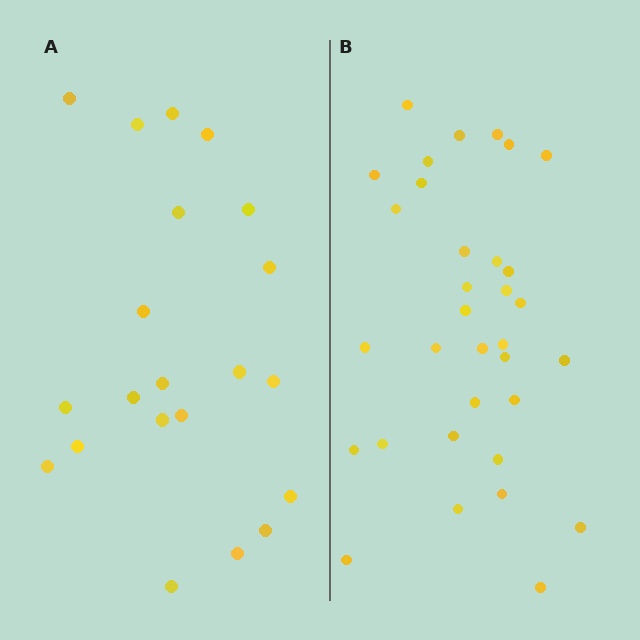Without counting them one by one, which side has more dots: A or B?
Region B (the right region) has more dots.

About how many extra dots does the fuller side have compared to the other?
Region B has roughly 12 or so more dots than region A.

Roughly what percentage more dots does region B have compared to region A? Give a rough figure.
About 55% more.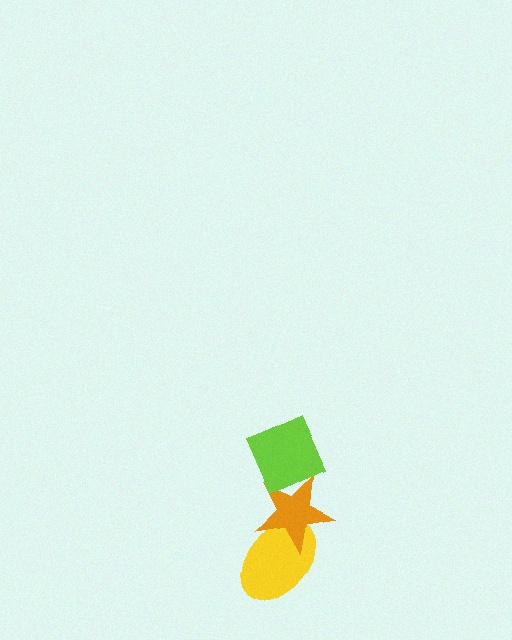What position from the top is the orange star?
The orange star is 2nd from the top.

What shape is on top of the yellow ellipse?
The orange star is on top of the yellow ellipse.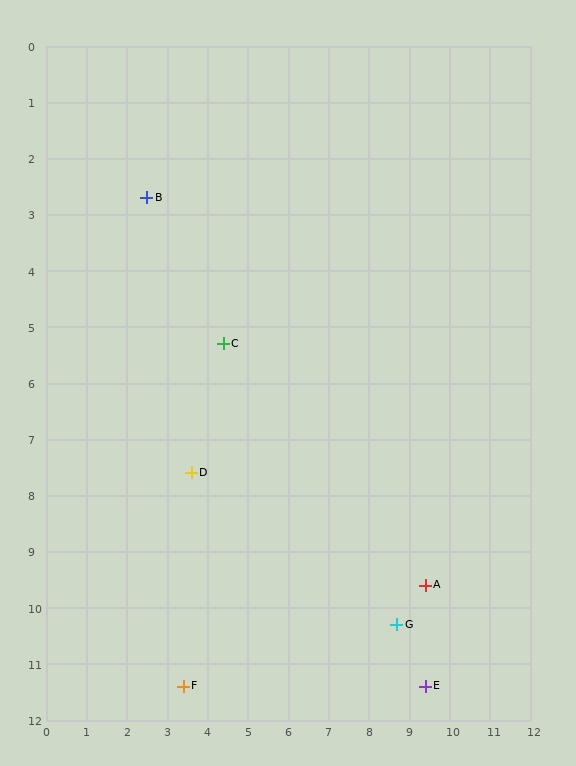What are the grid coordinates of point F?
Point F is at approximately (3.4, 11.4).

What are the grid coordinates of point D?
Point D is at approximately (3.6, 7.6).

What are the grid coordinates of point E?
Point E is at approximately (9.4, 11.4).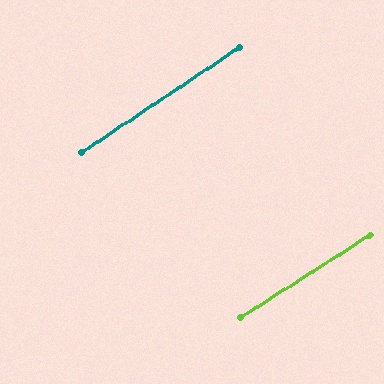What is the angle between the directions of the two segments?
Approximately 1 degree.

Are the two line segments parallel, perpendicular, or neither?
Parallel — their directions differ by only 1.3°.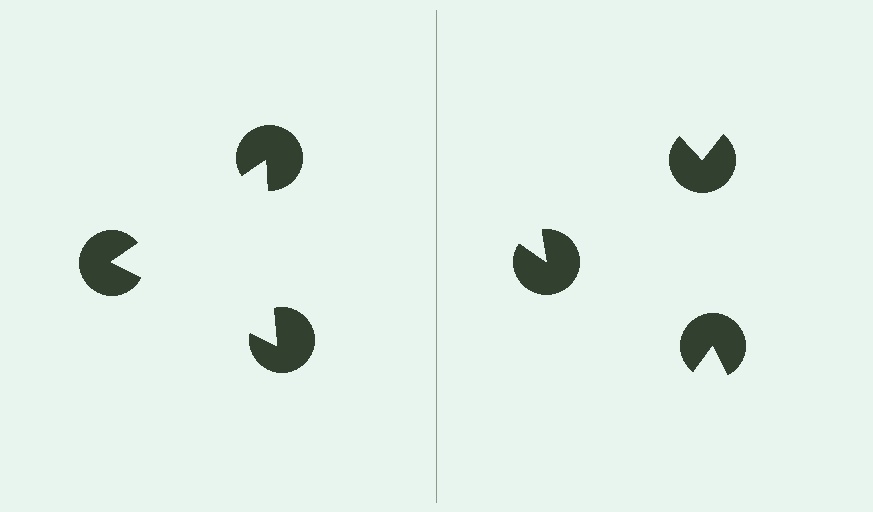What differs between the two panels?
The pac-man discs are positioned identically on both sides; only the wedge orientations differ. On the left they align to a triangle; on the right they are misaligned.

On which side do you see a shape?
An illusory triangle appears on the left side. On the right side the wedge cuts are rotated, so no coherent shape forms.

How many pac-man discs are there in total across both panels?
6 — 3 on each side.